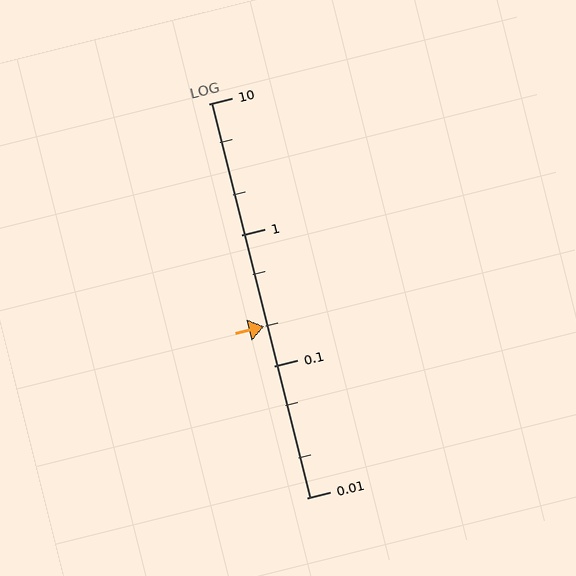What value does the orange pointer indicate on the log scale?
The pointer indicates approximately 0.2.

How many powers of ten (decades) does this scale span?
The scale spans 3 decades, from 0.01 to 10.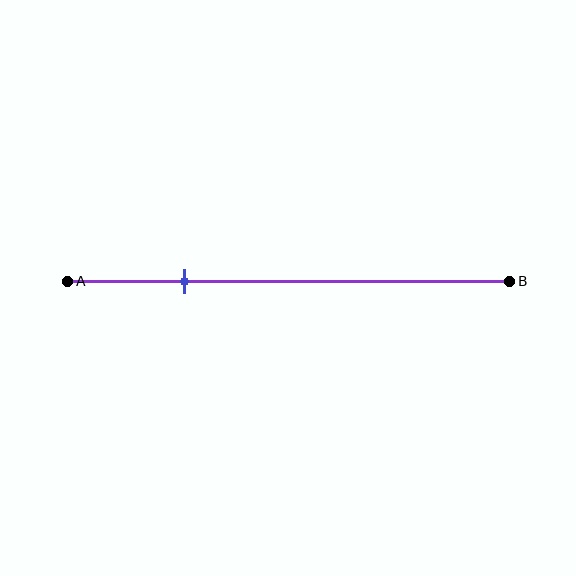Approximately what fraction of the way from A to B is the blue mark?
The blue mark is approximately 25% of the way from A to B.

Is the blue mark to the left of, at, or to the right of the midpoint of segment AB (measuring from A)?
The blue mark is to the left of the midpoint of segment AB.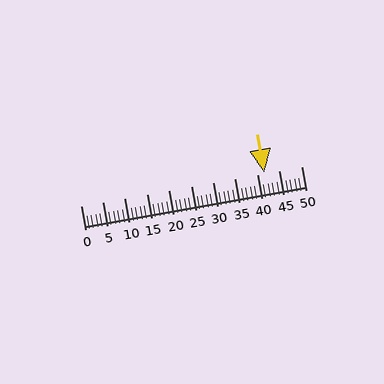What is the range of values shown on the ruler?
The ruler shows values from 0 to 50.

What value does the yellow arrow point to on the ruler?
The yellow arrow points to approximately 42.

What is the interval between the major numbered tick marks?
The major tick marks are spaced 5 units apart.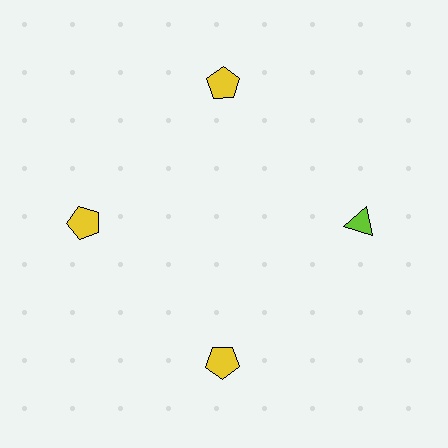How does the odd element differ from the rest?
It differs in both color (lime instead of yellow) and shape (triangle instead of pentagon).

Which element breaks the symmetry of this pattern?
The lime triangle at roughly the 3 o'clock position breaks the symmetry. All other shapes are yellow pentagons.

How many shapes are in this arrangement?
There are 4 shapes arranged in a ring pattern.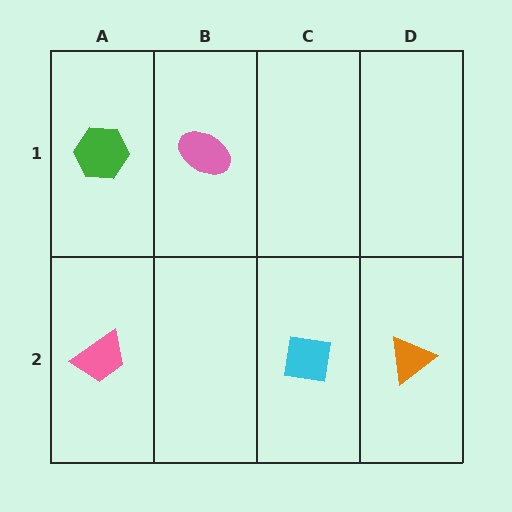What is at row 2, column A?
A pink trapezoid.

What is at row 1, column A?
A green hexagon.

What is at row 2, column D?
An orange triangle.